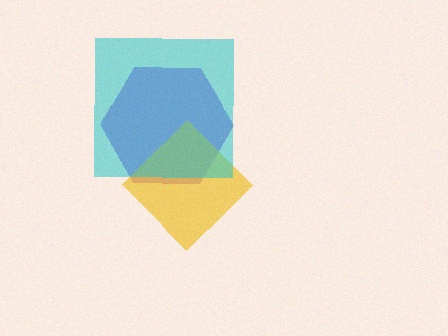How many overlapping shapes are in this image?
There are 3 overlapping shapes in the image.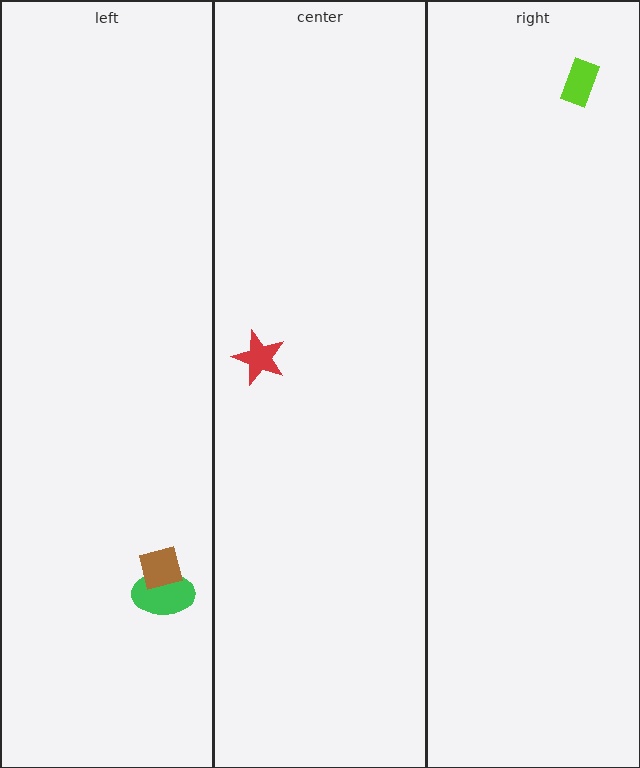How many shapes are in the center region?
1.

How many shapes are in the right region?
1.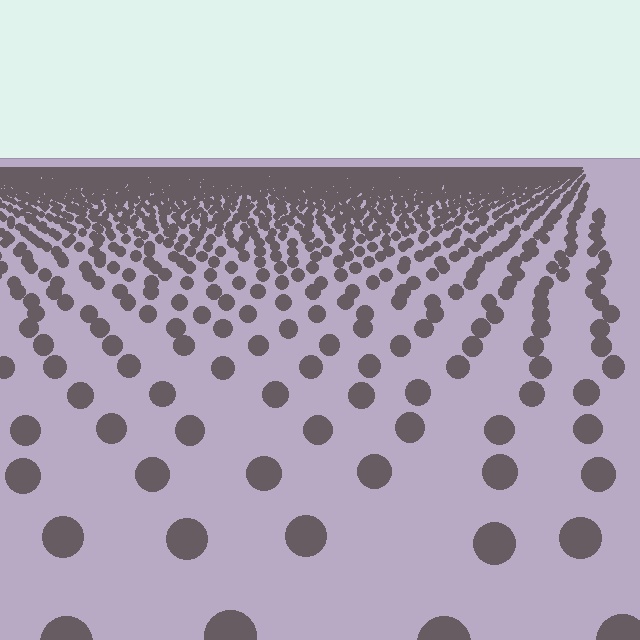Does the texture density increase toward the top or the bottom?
Density increases toward the top.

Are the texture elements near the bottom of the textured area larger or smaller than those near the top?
Larger. Near the bottom, elements are closer to the viewer and appear at a bigger on-screen size.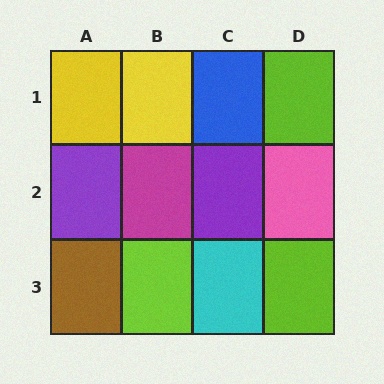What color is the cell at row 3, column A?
Brown.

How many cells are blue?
1 cell is blue.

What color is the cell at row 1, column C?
Blue.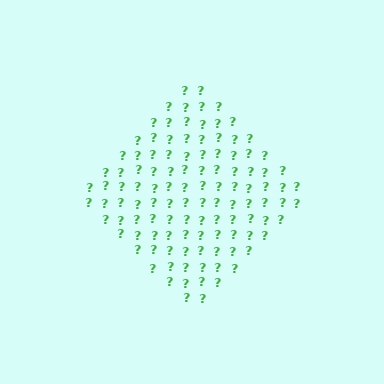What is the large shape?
The large shape is a diamond.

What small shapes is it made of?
It is made of small question marks.